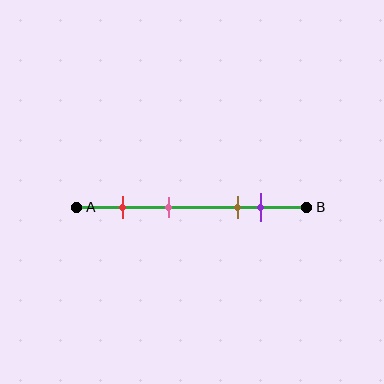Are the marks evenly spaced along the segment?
No, the marks are not evenly spaced.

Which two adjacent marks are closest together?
The brown and purple marks are the closest adjacent pair.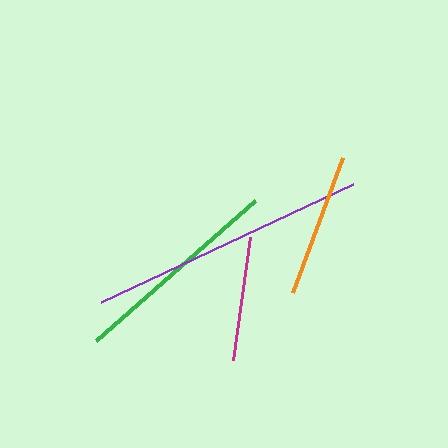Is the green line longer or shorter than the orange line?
The green line is longer than the orange line.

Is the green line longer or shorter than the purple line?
The purple line is longer than the green line.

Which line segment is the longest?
The purple line is the longest at approximately 279 pixels.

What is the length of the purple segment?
The purple segment is approximately 279 pixels long.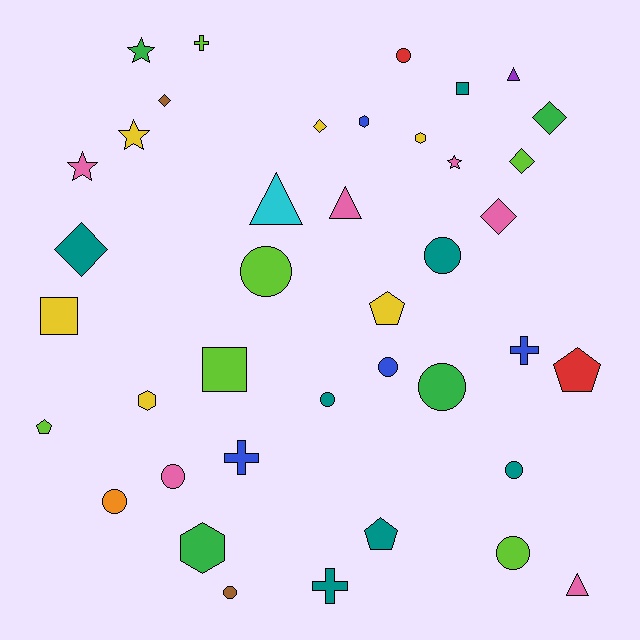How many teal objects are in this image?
There are 7 teal objects.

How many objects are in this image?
There are 40 objects.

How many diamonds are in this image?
There are 6 diamonds.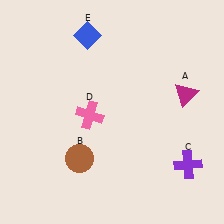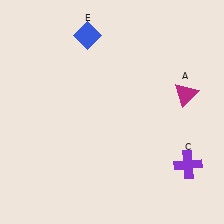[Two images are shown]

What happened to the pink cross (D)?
The pink cross (D) was removed in Image 2. It was in the bottom-left area of Image 1.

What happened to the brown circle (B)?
The brown circle (B) was removed in Image 2. It was in the bottom-left area of Image 1.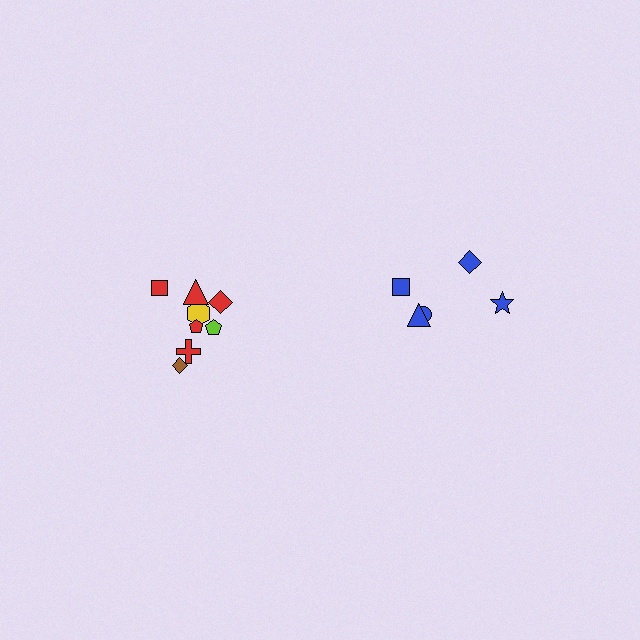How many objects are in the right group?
There are 5 objects.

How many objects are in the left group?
There are 8 objects.